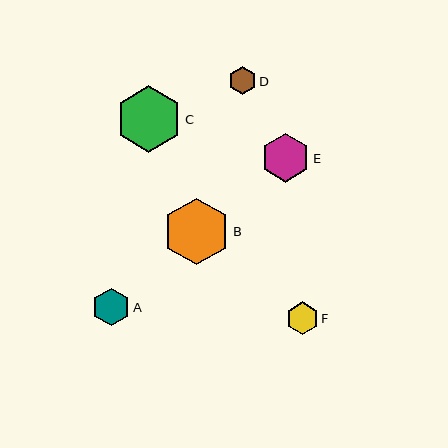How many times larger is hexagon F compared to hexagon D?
Hexagon F is approximately 1.2 times the size of hexagon D.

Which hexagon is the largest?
Hexagon B is the largest with a size of approximately 67 pixels.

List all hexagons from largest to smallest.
From largest to smallest: B, C, E, A, F, D.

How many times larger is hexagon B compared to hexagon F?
Hexagon B is approximately 2.1 times the size of hexagon F.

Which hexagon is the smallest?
Hexagon D is the smallest with a size of approximately 28 pixels.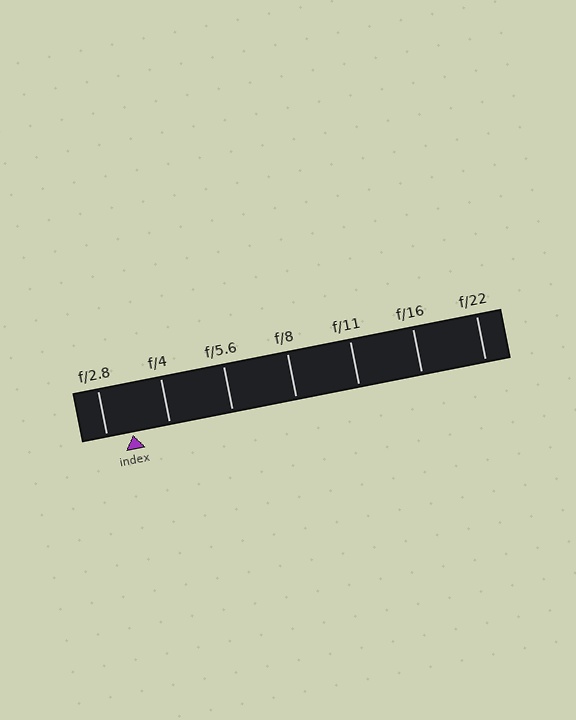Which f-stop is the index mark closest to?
The index mark is closest to f/2.8.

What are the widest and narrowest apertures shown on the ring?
The widest aperture shown is f/2.8 and the narrowest is f/22.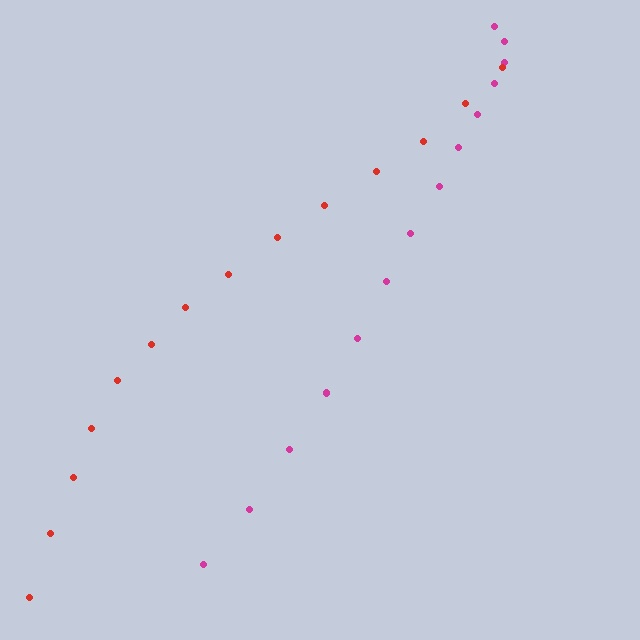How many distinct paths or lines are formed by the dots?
There are 2 distinct paths.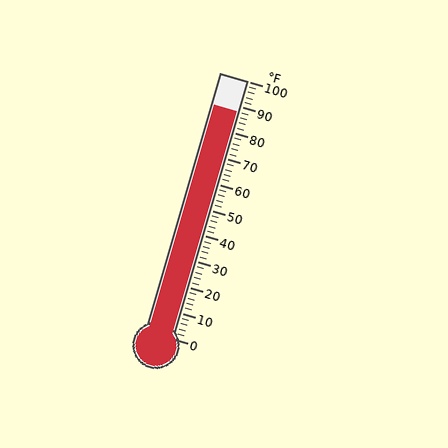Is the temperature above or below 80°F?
The temperature is above 80°F.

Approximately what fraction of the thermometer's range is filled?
The thermometer is filled to approximately 90% of its range.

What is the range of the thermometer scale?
The thermometer scale ranges from 0°F to 100°F.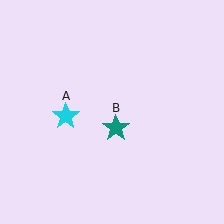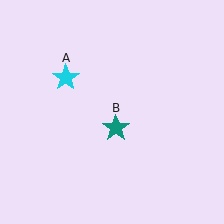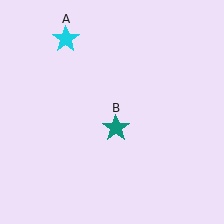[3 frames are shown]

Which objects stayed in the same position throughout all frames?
Teal star (object B) remained stationary.